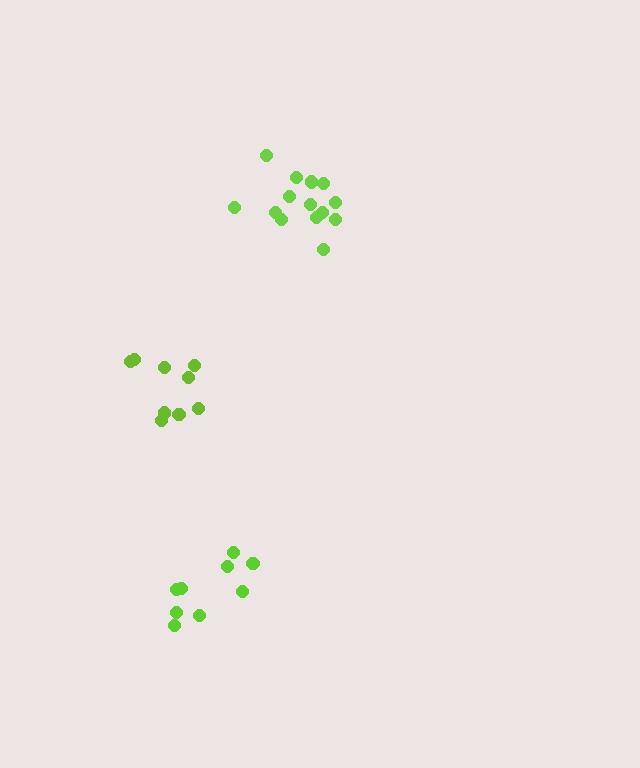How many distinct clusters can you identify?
There are 3 distinct clusters.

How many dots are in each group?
Group 1: 9 dots, Group 2: 9 dots, Group 3: 14 dots (32 total).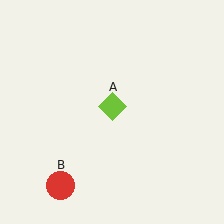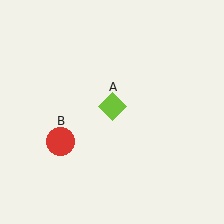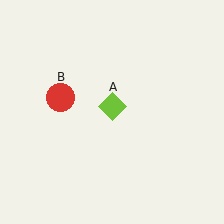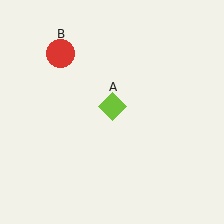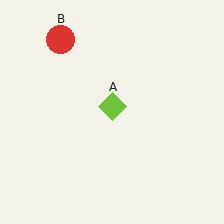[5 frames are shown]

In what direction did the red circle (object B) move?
The red circle (object B) moved up.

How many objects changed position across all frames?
1 object changed position: red circle (object B).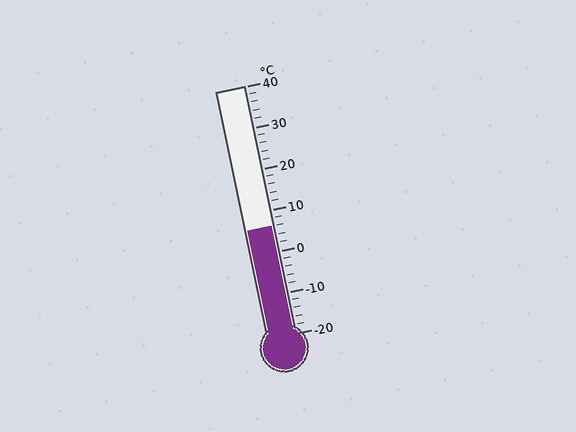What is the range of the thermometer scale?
The thermometer scale ranges from -20°C to 40°C.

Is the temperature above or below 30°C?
The temperature is below 30°C.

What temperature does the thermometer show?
The thermometer shows approximately 6°C.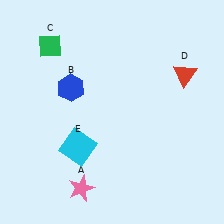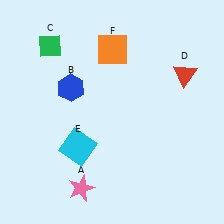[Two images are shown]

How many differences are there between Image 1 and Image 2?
There is 1 difference between the two images.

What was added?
An orange square (F) was added in Image 2.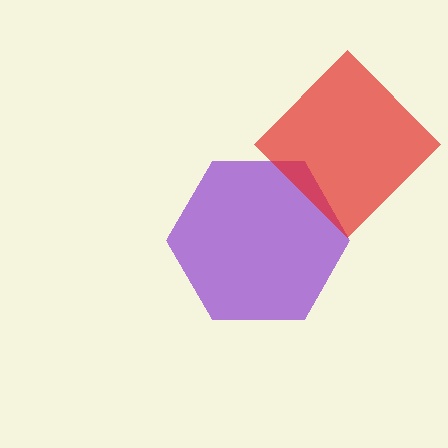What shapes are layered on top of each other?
The layered shapes are: a purple hexagon, a red diamond.